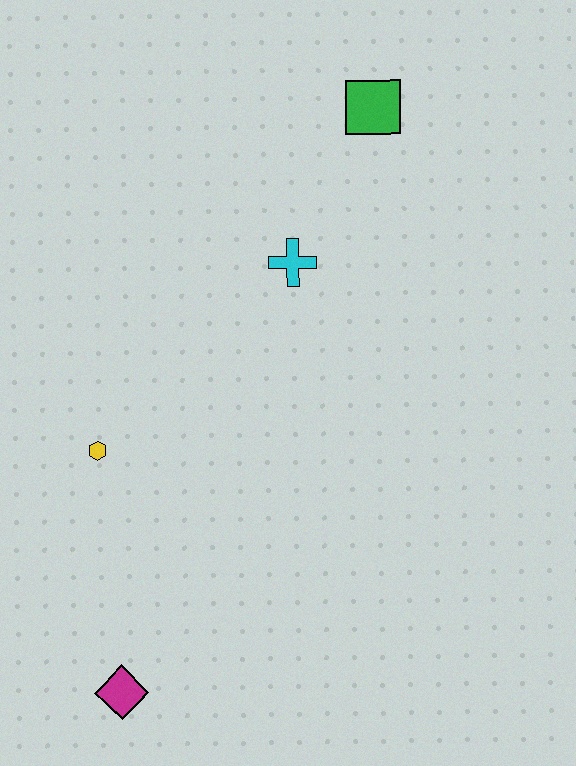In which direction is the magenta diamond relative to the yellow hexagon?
The magenta diamond is below the yellow hexagon.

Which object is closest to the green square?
The cyan cross is closest to the green square.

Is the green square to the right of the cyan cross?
Yes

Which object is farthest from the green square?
The magenta diamond is farthest from the green square.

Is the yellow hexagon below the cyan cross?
Yes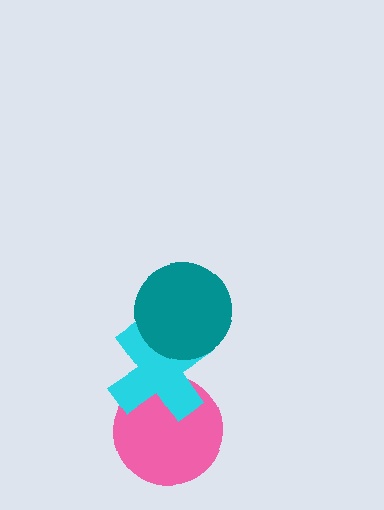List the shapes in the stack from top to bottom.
From top to bottom: the teal circle, the cyan cross, the pink circle.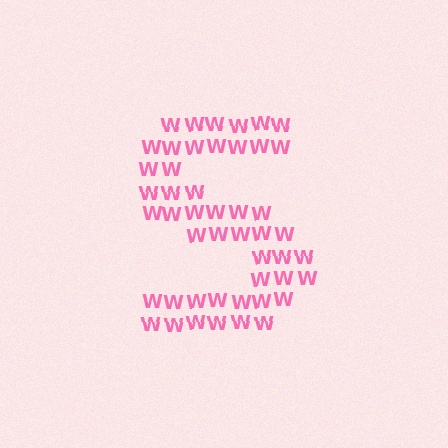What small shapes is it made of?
It is made of small letter W's.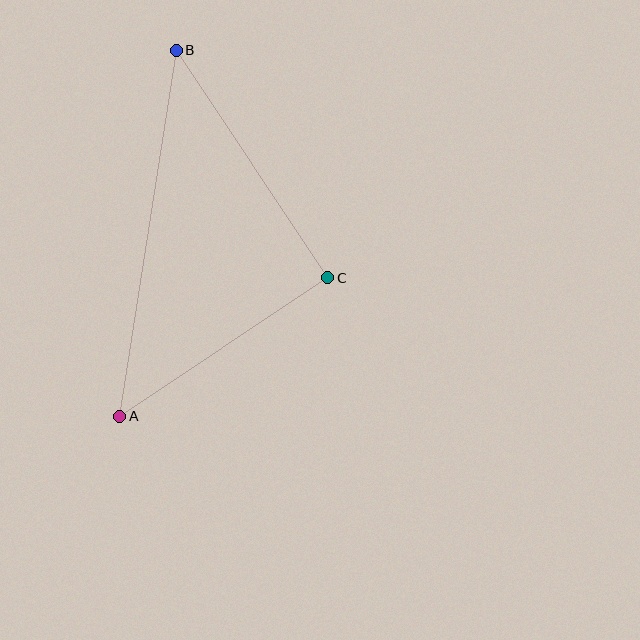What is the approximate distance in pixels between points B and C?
The distance between B and C is approximately 273 pixels.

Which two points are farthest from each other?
Points A and B are farthest from each other.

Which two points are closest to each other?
Points A and C are closest to each other.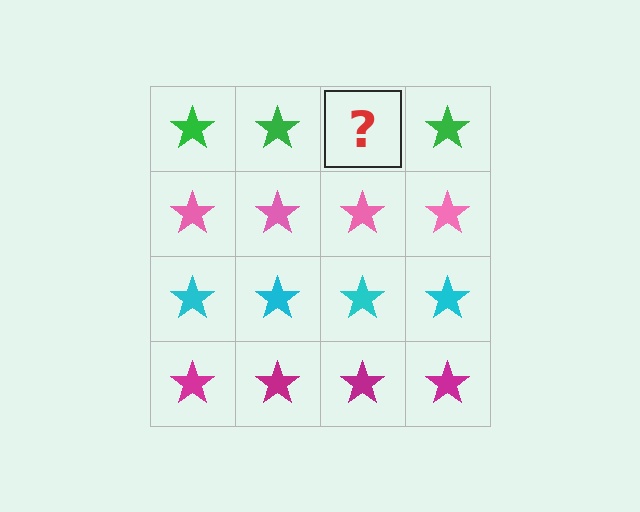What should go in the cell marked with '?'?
The missing cell should contain a green star.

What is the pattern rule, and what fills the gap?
The rule is that each row has a consistent color. The gap should be filled with a green star.